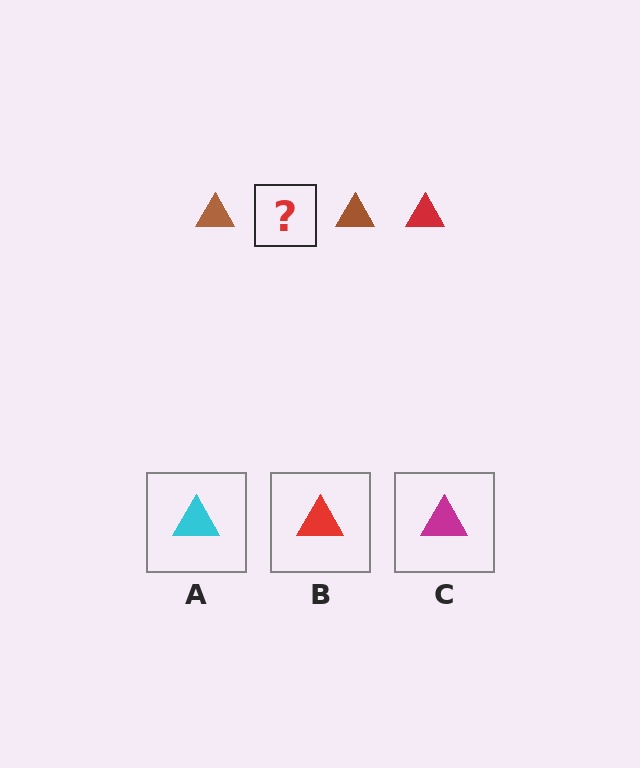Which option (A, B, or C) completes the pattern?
B.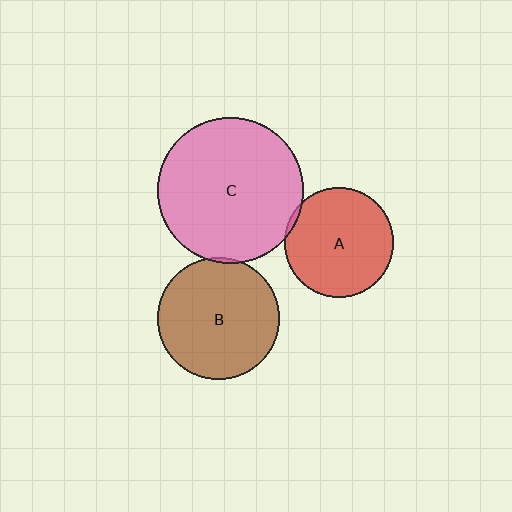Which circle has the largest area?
Circle C (pink).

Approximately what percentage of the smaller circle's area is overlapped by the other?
Approximately 5%.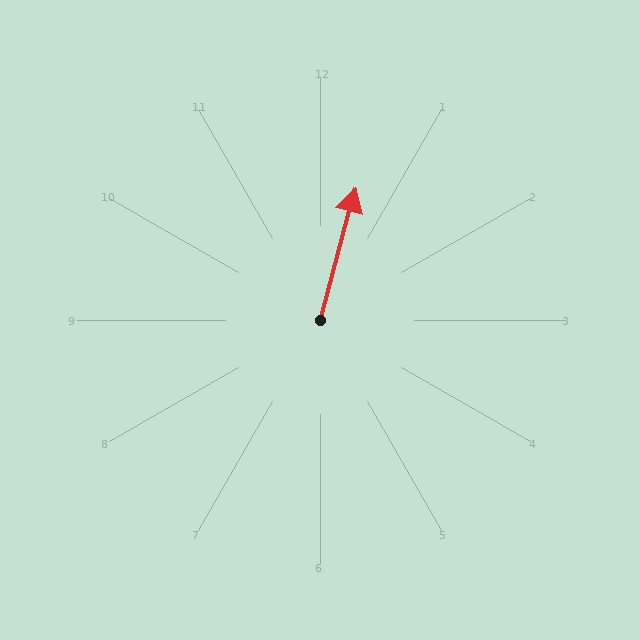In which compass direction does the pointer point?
North.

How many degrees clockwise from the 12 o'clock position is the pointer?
Approximately 15 degrees.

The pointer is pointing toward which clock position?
Roughly 12 o'clock.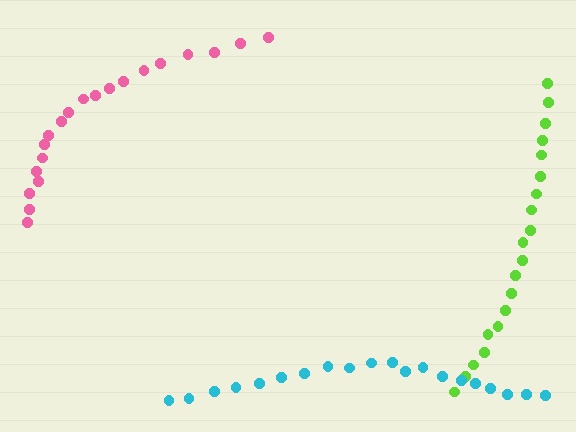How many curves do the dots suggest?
There are 3 distinct paths.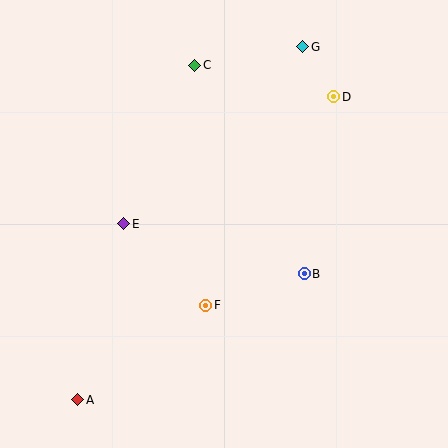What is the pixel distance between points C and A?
The distance between C and A is 354 pixels.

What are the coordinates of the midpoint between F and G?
The midpoint between F and G is at (254, 176).